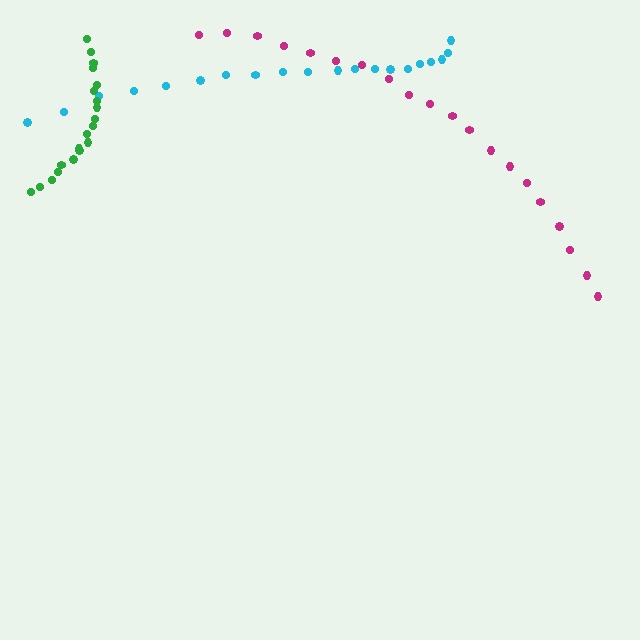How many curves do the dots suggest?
There are 3 distinct paths.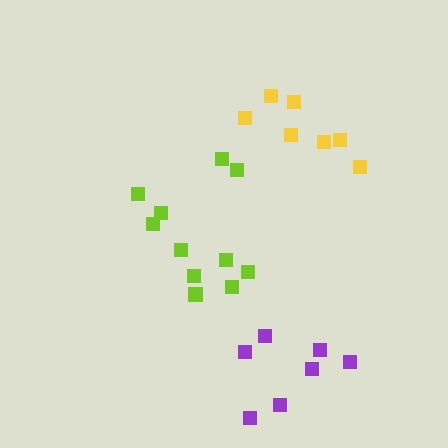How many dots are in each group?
Group 1: 11 dots, Group 2: 7 dots, Group 3: 7 dots (25 total).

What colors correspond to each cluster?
The clusters are colored: lime, purple, yellow.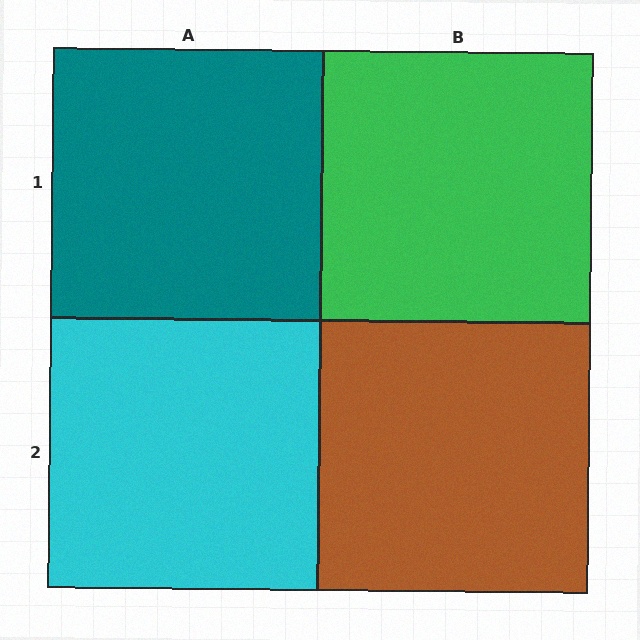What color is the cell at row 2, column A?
Cyan.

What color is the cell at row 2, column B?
Brown.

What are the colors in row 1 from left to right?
Teal, green.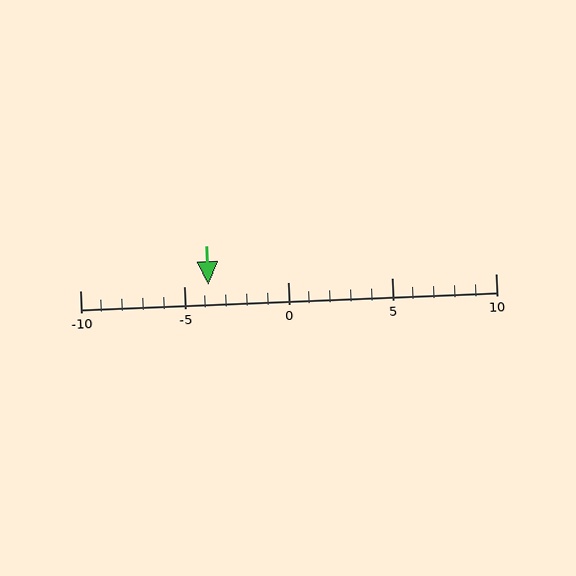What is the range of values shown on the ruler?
The ruler shows values from -10 to 10.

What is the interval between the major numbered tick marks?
The major tick marks are spaced 5 units apart.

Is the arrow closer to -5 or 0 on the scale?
The arrow is closer to -5.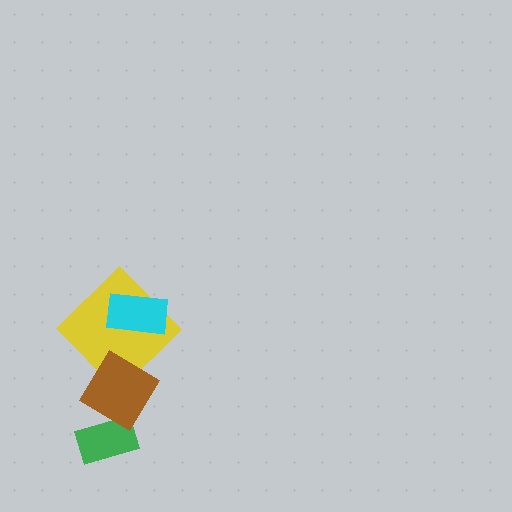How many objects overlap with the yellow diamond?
2 objects overlap with the yellow diamond.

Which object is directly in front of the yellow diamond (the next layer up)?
The cyan rectangle is directly in front of the yellow diamond.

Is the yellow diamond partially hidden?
Yes, it is partially covered by another shape.